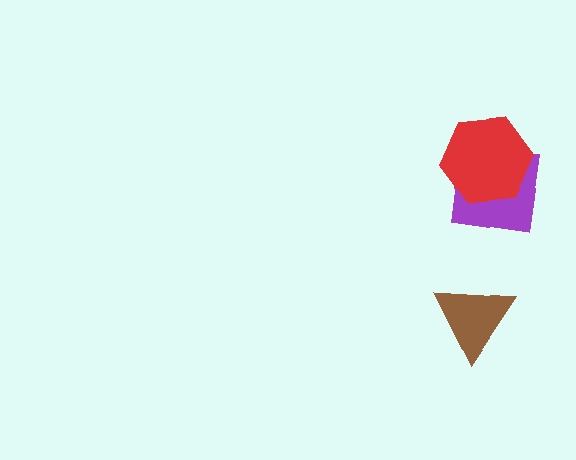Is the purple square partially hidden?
Yes, it is partially covered by another shape.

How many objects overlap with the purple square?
1 object overlaps with the purple square.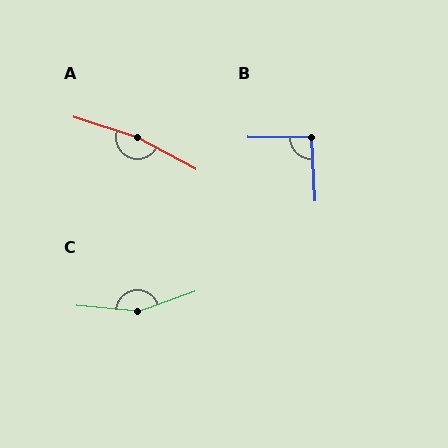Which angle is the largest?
A, at approximately 169 degrees.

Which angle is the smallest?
B, at approximately 94 degrees.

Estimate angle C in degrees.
Approximately 156 degrees.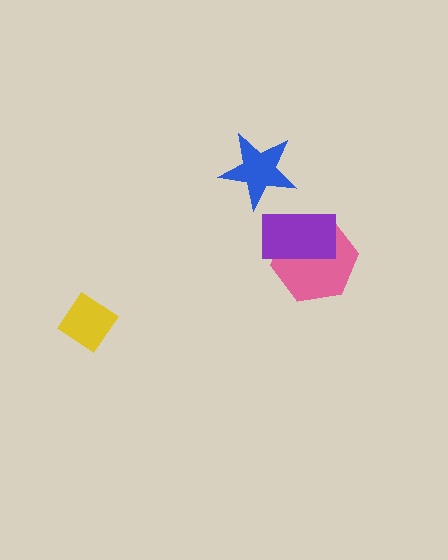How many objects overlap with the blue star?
0 objects overlap with the blue star.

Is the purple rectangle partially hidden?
No, no other shape covers it.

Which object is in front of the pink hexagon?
The purple rectangle is in front of the pink hexagon.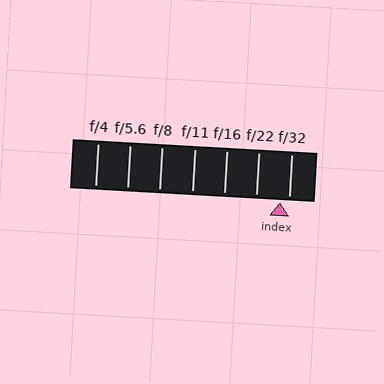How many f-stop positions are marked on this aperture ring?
There are 7 f-stop positions marked.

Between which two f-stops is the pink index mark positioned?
The index mark is between f/22 and f/32.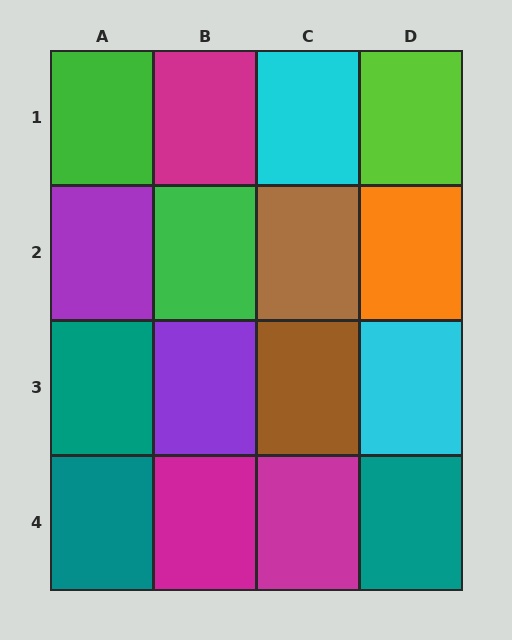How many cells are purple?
2 cells are purple.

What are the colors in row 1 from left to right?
Green, magenta, cyan, lime.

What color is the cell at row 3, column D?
Cyan.